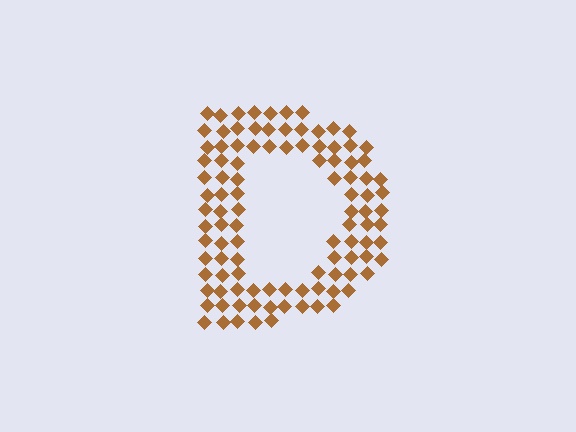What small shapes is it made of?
It is made of small diamonds.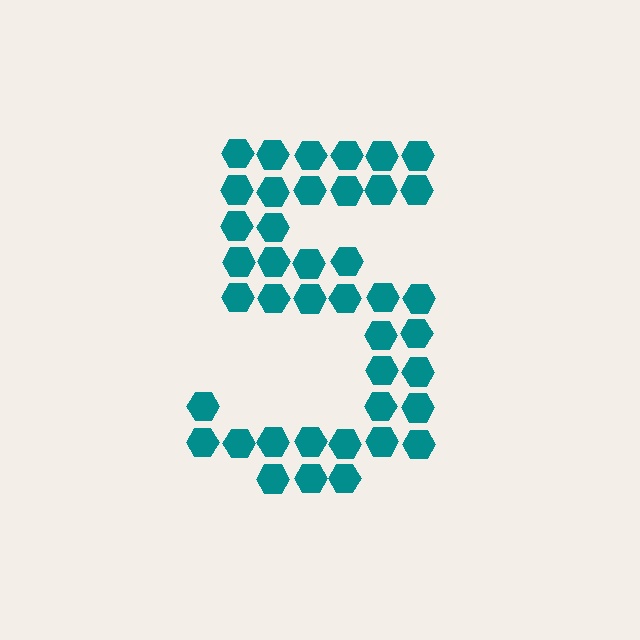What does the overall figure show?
The overall figure shows the digit 5.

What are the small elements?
The small elements are hexagons.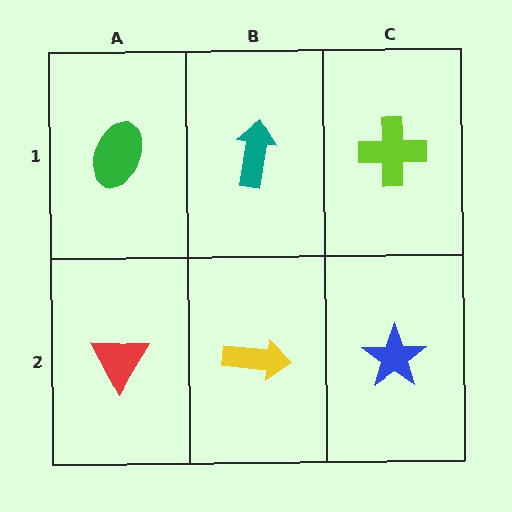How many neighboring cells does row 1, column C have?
2.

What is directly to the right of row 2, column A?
A yellow arrow.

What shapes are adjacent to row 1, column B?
A yellow arrow (row 2, column B), a green ellipse (row 1, column A), a lime cross (row 1, column C).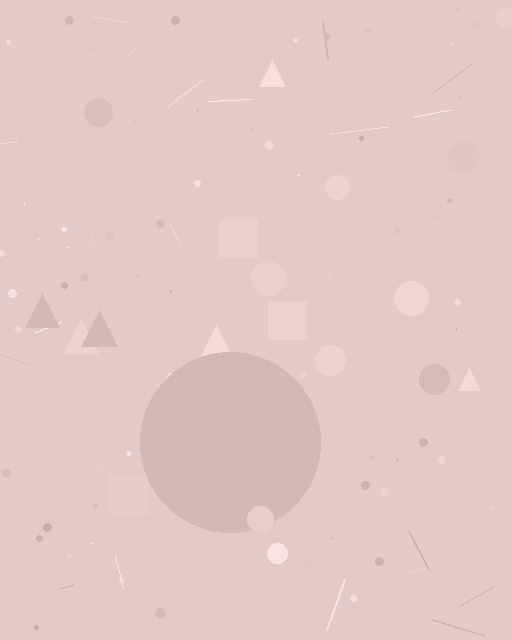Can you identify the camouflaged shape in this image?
The camouflaged shape is a circle.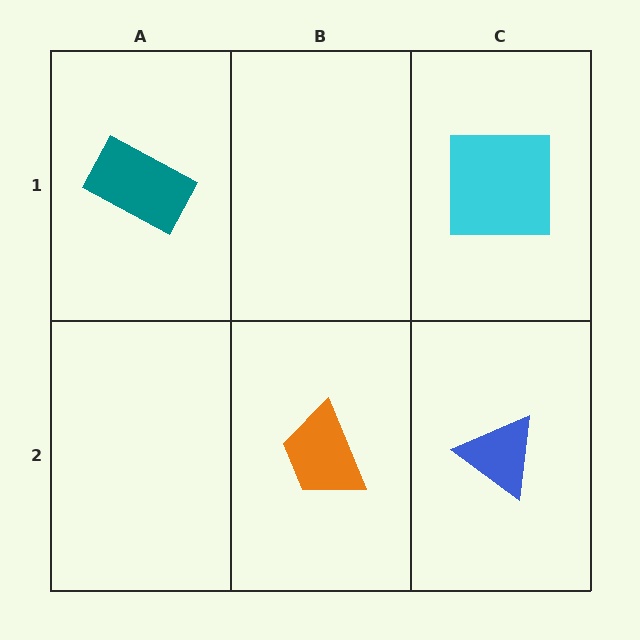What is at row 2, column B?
An orange trapezoid.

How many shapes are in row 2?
2 shapes.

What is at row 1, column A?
A teal rectangle.